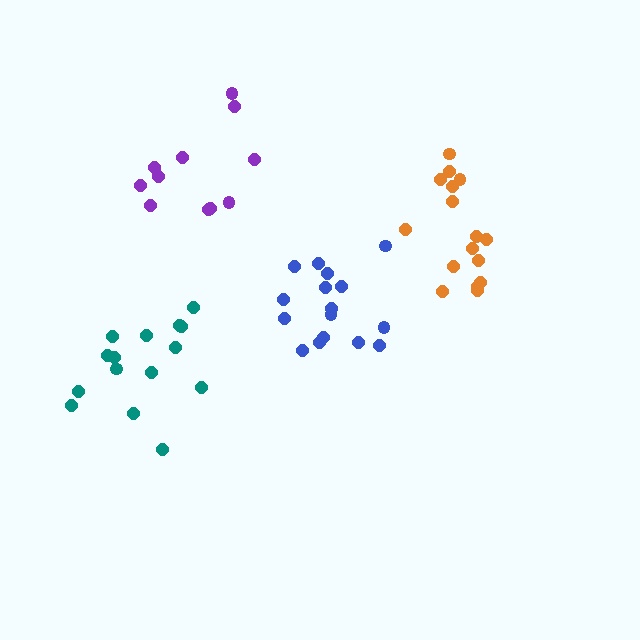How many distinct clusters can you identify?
There are 4 distinct clusters.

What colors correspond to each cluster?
The clusters are colored: orange, blue, purple, teal.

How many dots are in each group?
Group 1: 16 dots, Group 2: 16 dots, Group 3: 11 dots, Group 4: 15 dots (58 total).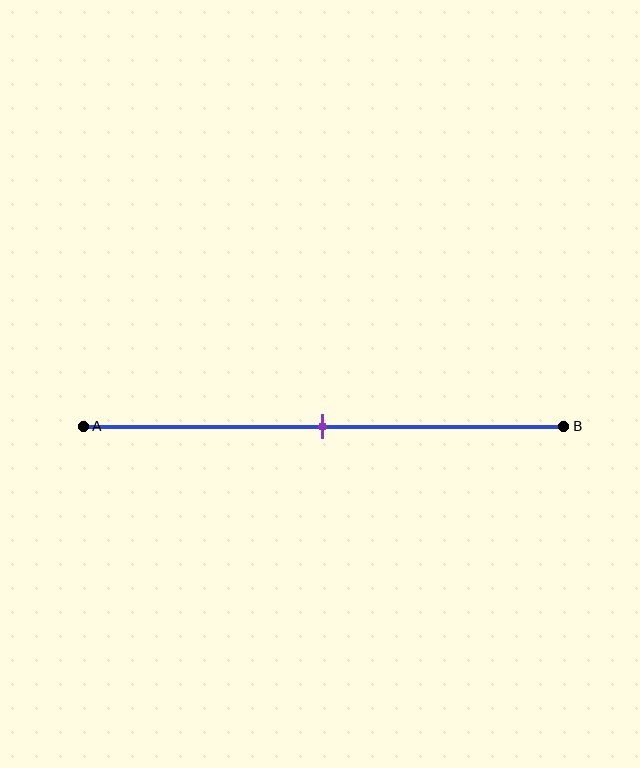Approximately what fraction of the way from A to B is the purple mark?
The purple mark is approximately 50% of the way from A to B.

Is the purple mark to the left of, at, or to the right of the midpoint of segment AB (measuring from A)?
The purple mark is approximately at the midpoint of segment AB.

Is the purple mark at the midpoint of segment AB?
Yes, the mark is approximately at the midpoint.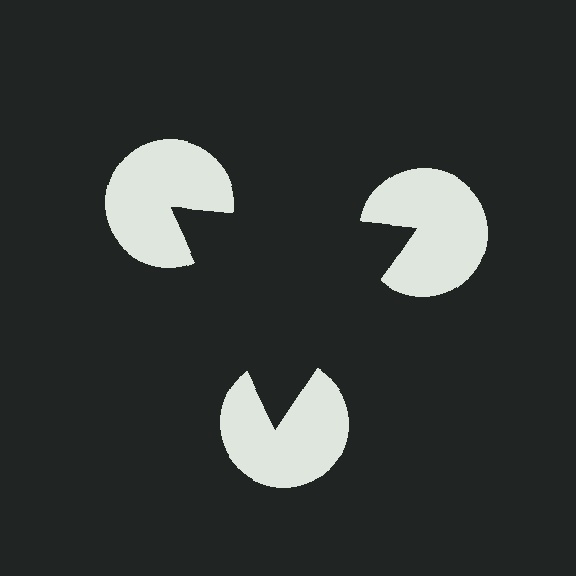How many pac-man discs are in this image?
There are 3 — one at each vertex of the illusory triangle.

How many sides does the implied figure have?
3 sides.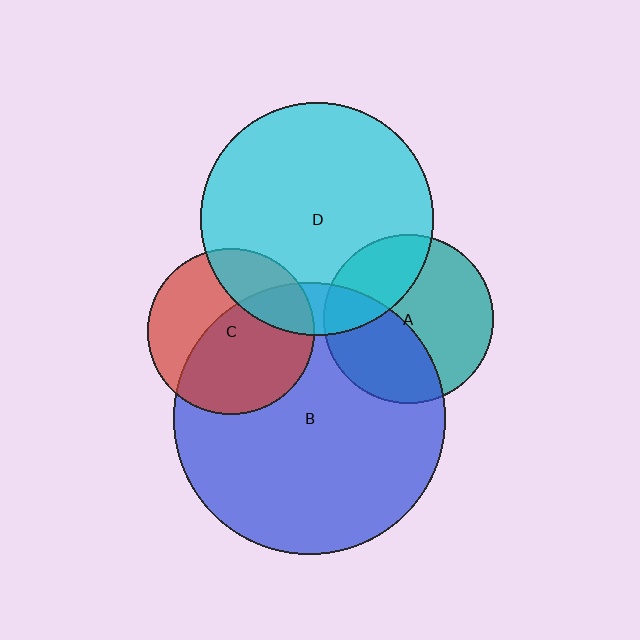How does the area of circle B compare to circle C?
Approximately 2.7 times.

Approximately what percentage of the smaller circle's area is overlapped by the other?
Approximately 30%.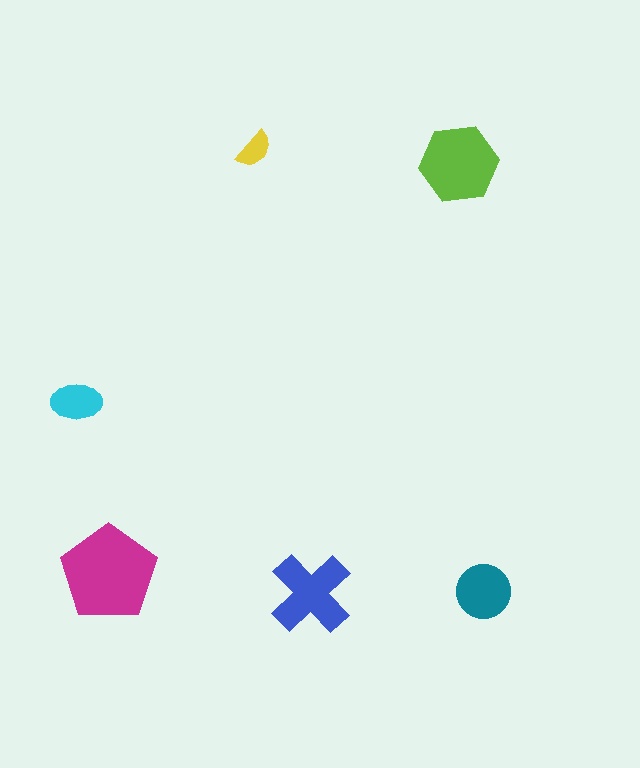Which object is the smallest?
The yellow semicircle.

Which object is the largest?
The magenta pentagon.